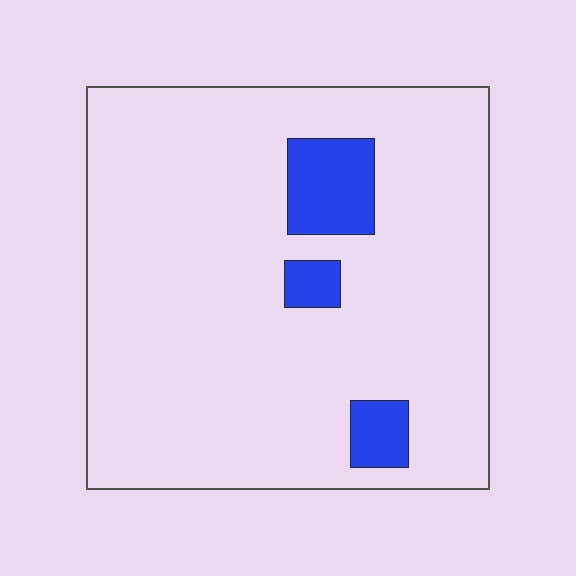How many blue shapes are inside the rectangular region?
3.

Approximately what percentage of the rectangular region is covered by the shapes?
Approximately 10%.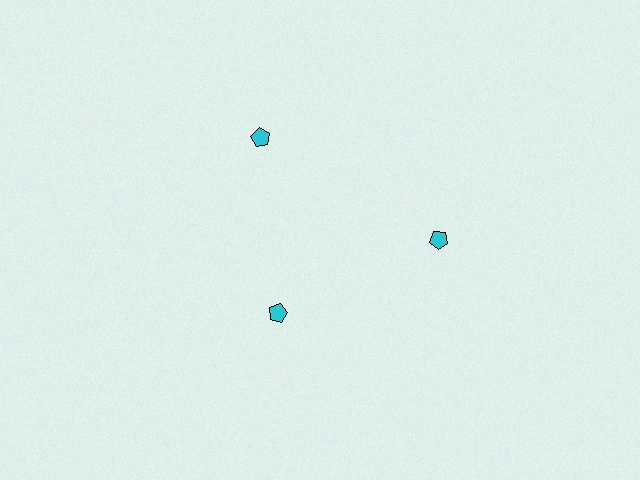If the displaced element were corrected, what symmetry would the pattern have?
It would have 3-fold rotational symmetry — the pattern would map onto itself every 120 degrees.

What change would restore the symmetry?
The symmetry would be restored by moving it outward, back onto the ring so that all 3 pentagons sit at equal angles and equal distance from the center.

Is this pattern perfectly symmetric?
No. The 3 cyan pentagons are arranged in a ring, but one element near the 7 o'clock position is pulled inward toward the center, breaking the 3-fold rotational symmetry.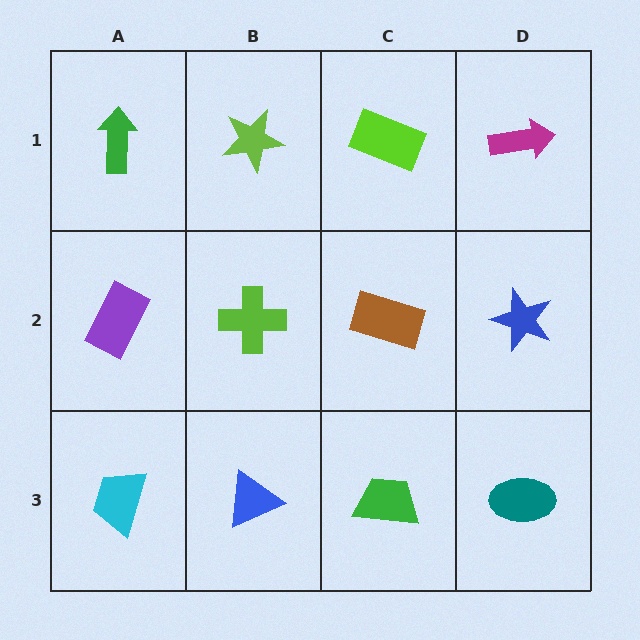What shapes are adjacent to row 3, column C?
A brown rectangle (row 2, column C), a blue triangle (row 3, column B), a teal ellipse (row 3, column D).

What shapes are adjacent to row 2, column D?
A magenta arrow (row 1, column D), a teal ellipse (row 3, column D), a brown rectangle (row 2, column C).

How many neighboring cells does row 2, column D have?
3.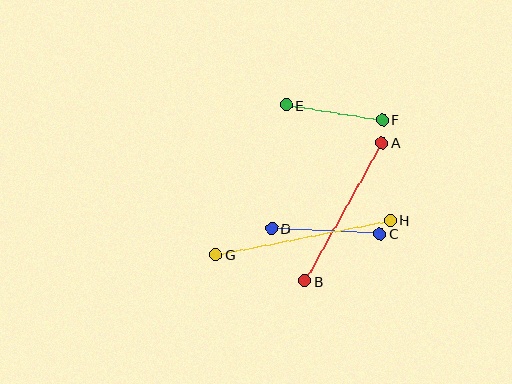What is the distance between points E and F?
The distance is approximately 98 pixels.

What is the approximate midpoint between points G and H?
The midpoint is at approximately (303, 238) pixels.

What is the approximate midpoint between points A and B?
The midpoint is at approximately (344, 212) pixels.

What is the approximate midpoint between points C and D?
The midpoint is at approximately (326, 231) pixels.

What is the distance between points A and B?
The distance is approximately 158 pixels.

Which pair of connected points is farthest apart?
Points G and H are farthest apart.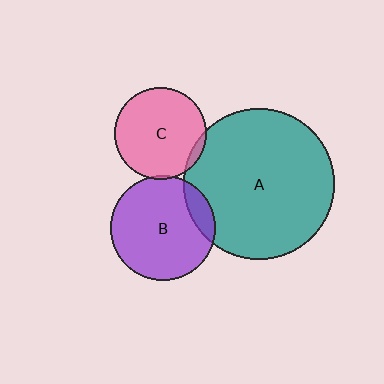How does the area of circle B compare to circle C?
Approximately 1.3 times.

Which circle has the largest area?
Circle A (teal).